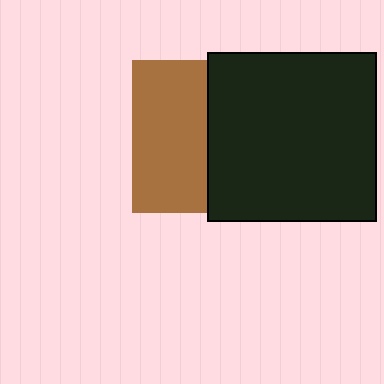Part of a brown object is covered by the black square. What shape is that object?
It is a square.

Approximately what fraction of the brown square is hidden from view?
Roughly 51% of the brown square is hidden behind the black square.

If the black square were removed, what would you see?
You would see the complete brown square.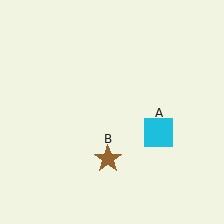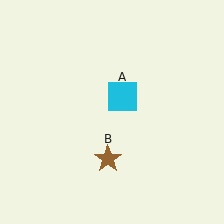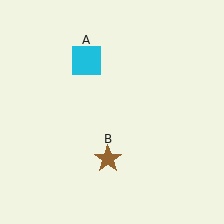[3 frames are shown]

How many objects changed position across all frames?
1 object changed position: cyan square (object A).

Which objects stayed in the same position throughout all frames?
Brown star (object B) remained stationary.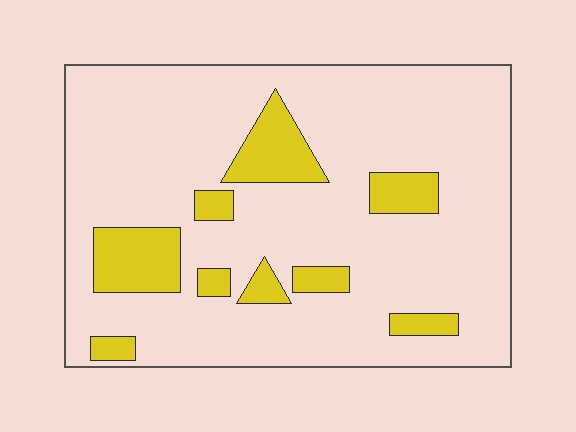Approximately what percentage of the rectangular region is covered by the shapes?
Approximately 15%.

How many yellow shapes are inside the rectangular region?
9.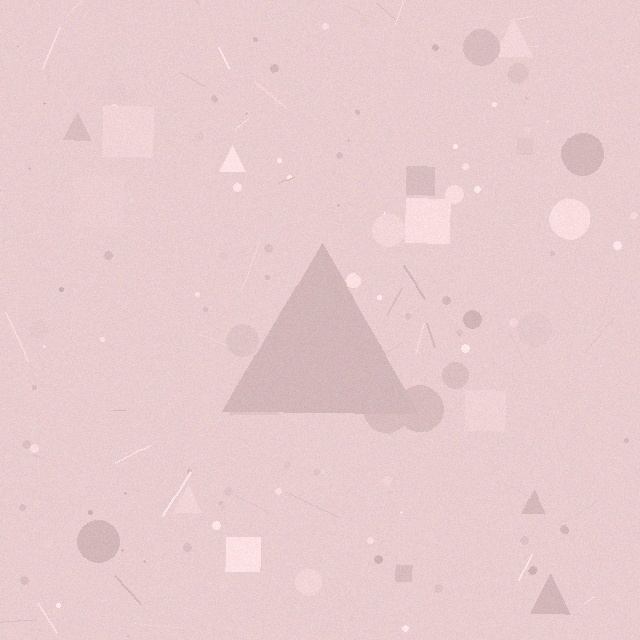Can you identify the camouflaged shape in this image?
The camouflaged shape is a triangle.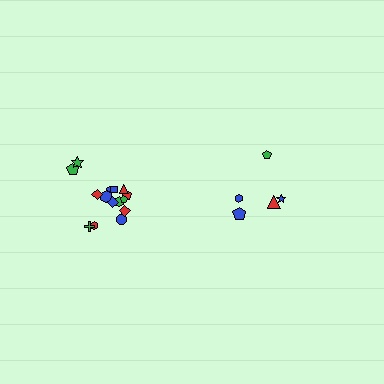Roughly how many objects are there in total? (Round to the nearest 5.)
Roughly 20 objects in total.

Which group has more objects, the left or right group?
The left group.